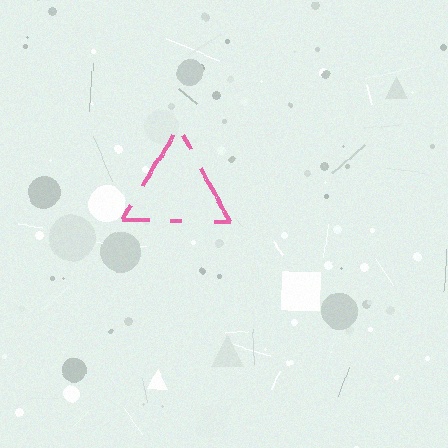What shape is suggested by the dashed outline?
The dashed outline suggests a triangle.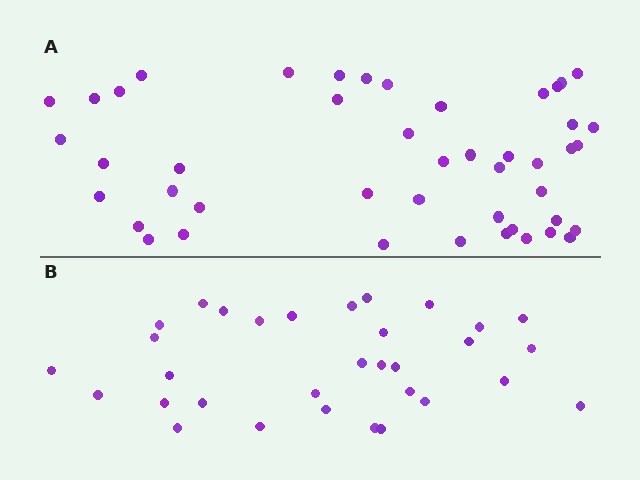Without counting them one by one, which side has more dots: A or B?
Region A (the top region) has more dots.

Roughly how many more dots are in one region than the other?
Region A has approximately 15 more dots than region B.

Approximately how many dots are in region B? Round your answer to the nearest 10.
About 30 dots. (The exact count is 32, which rounds to 30.)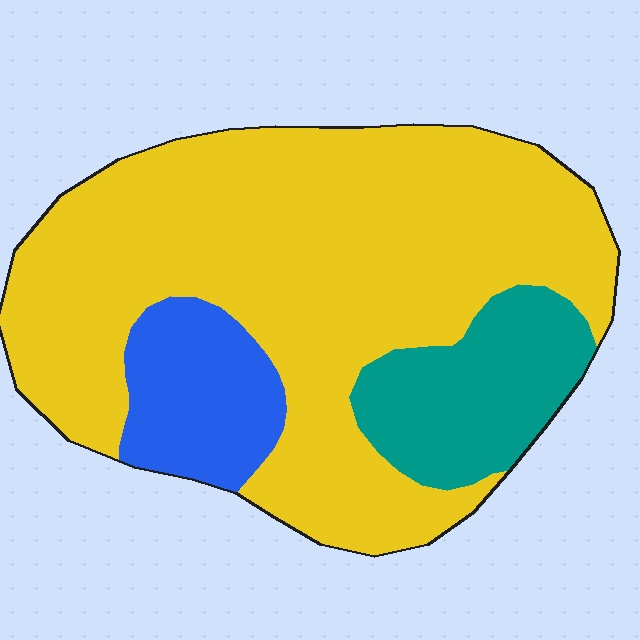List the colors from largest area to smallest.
From largest to smallest: yellow, teal, blue.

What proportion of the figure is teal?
Teal takes up about one sixth (1/6) of the figure.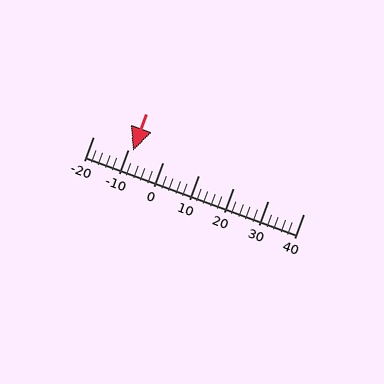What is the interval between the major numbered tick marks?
The major tick marks are spaced 10 units apart.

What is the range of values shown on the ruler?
The ruler shows values from -20 to 40.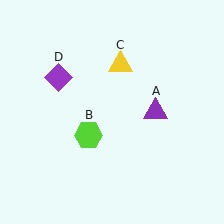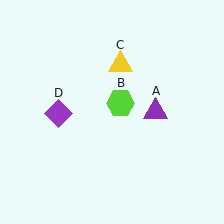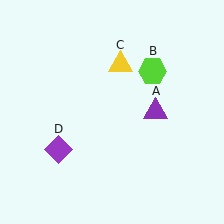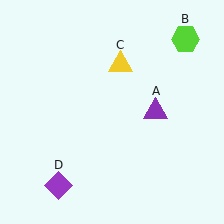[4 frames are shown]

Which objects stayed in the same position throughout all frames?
Purple triangle (object A) and yellow triangle (object C) remained stationary.